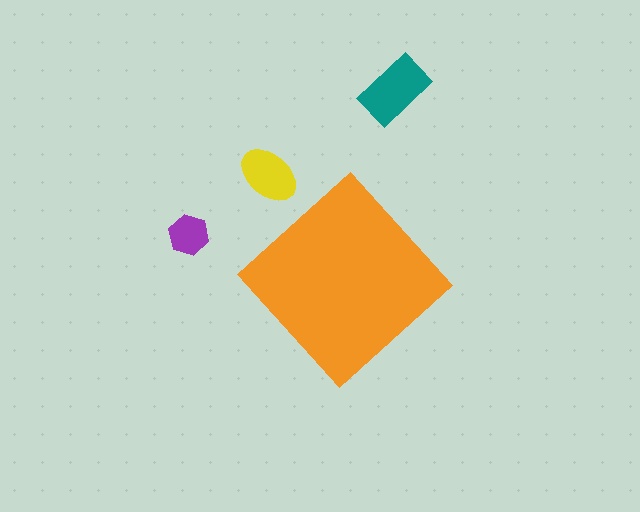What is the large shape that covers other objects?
An orange diamond.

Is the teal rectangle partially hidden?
No, the teal rectangle is fully visible.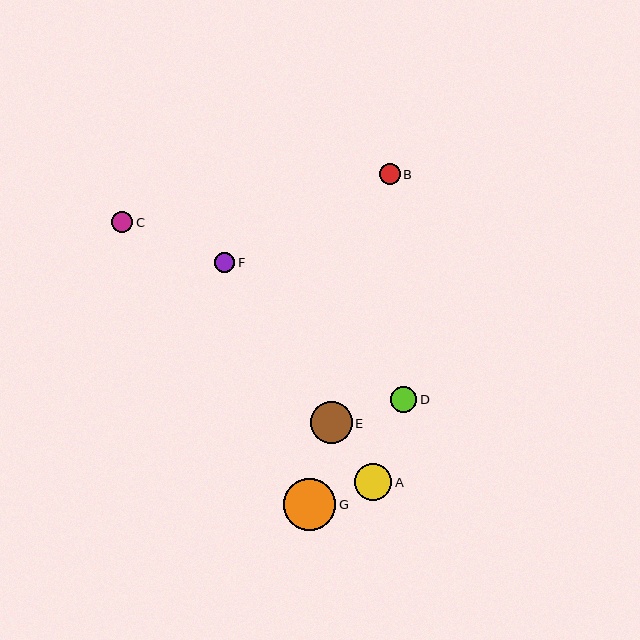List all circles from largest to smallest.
From largest to smallest: G, E, A, D, C, B, F.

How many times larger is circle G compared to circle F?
Circle G is approximately 2.6 times the size of circle F.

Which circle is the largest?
Circle G is the largest with a size of approximately 52 pixels.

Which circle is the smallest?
Circle F is the smallest with a size of approximately 20 pixels.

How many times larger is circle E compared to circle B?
Circle E is approximately 2.0 times the size of circle B.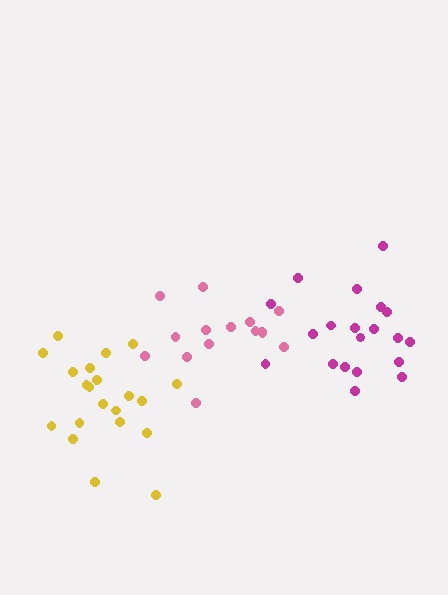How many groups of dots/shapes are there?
There are 3 groups.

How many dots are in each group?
Group 1: 15 dots, Group 2: 21 dots, Group 3: 20 dots (56 total).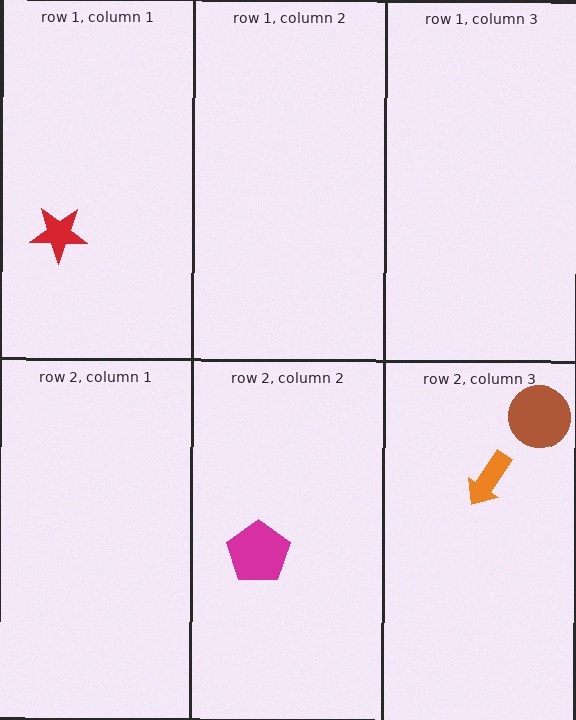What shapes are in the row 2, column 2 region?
The magenta pentagon.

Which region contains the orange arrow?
The row 2, column 3 region.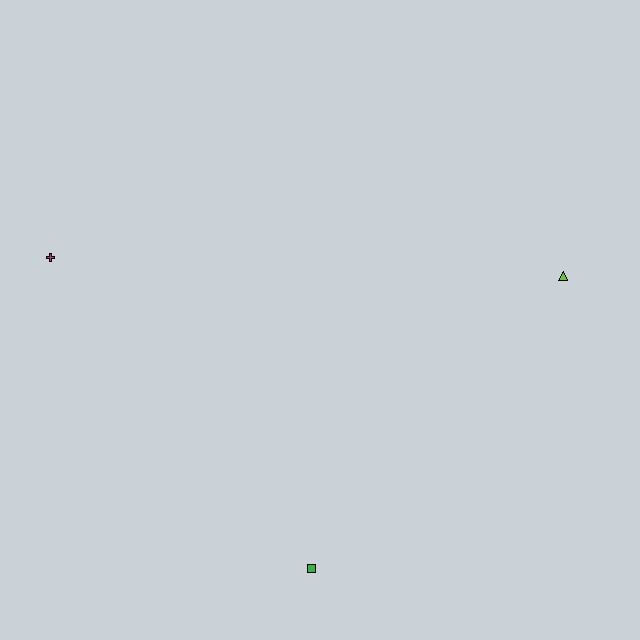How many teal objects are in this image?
There are no teal objects.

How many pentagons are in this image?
There are no pentagons.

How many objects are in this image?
There are 3 objects.